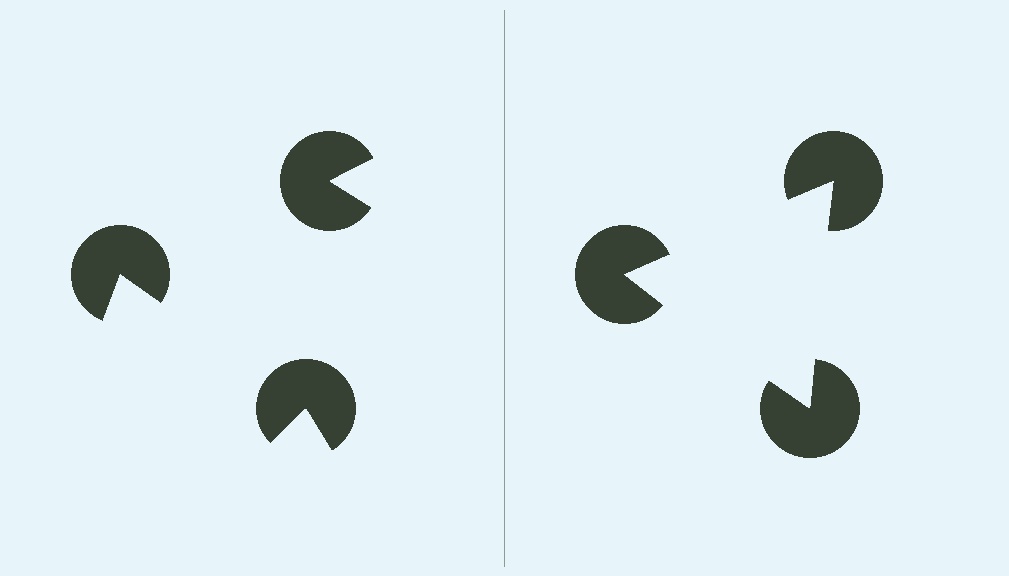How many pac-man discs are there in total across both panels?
6 — 3 on each side.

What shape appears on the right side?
An illusory triangle.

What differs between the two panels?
The pac-man discs are positioned identically on both sides; only the wedge orientations differ. On the right they align to a triangle; on the left they are misaligned.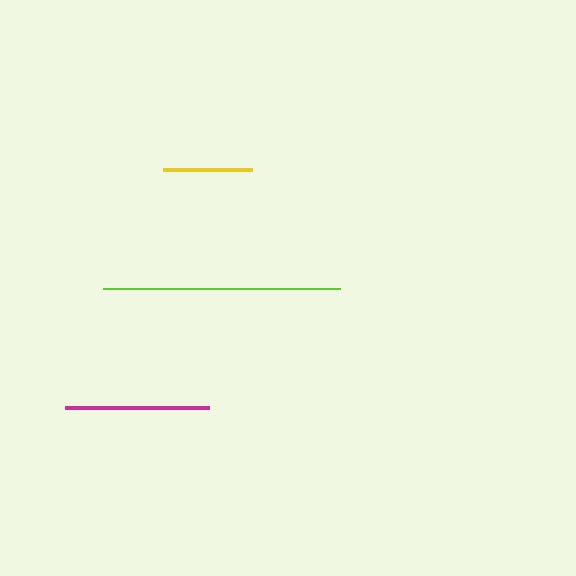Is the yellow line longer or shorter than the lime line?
The lime line is longer than the yellow line.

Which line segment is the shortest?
The yellow line is the shortest at approximately 90 pixels.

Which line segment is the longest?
The lime line is the longest at approximately 237 pixels.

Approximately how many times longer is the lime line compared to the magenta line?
The lime line is approximately 1.6 times the length of the magenta line.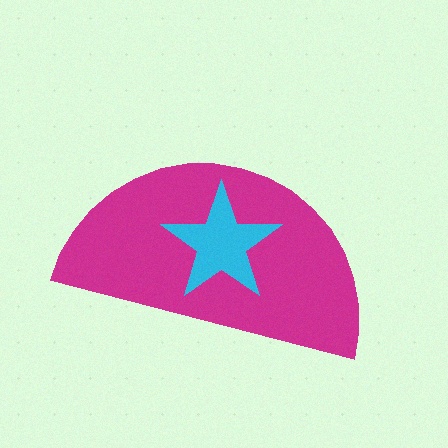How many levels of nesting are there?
2.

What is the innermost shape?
The cyan star.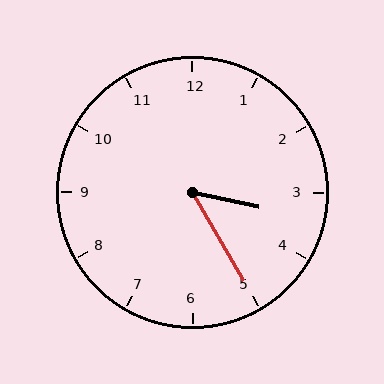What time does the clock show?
3:25.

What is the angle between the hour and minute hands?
Approximately 48 degrees.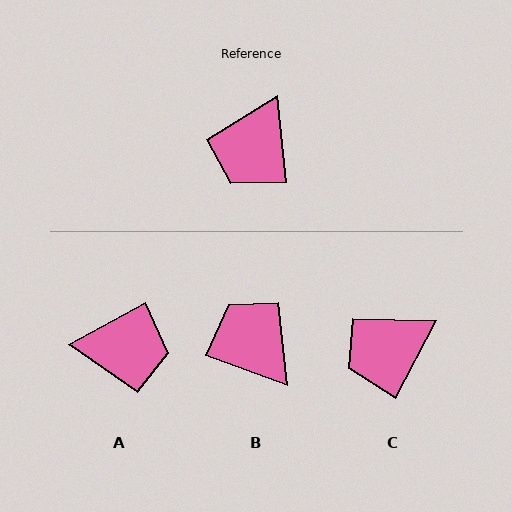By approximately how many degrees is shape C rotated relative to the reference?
Approximately 33 degrees clockwise.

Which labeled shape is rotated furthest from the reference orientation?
B, about 116 degrees away.